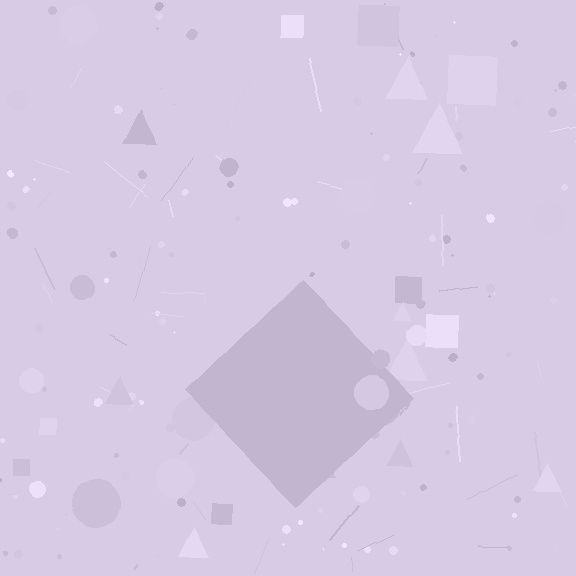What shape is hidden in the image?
A diamond is hidden in the image.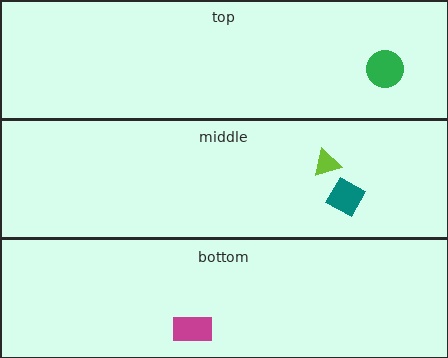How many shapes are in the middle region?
2.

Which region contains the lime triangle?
The middle region.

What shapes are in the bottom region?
The magenta rectangle.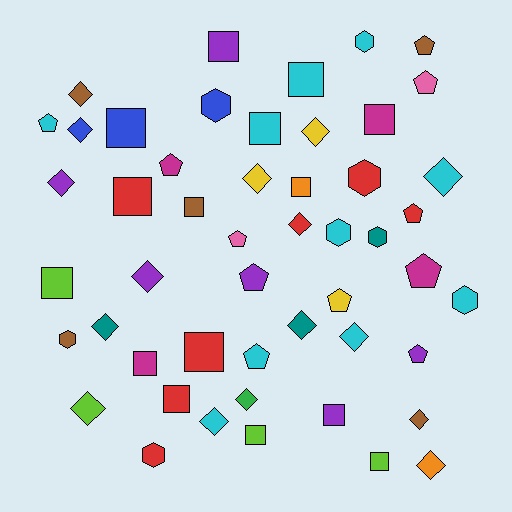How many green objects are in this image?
There is 1 green object.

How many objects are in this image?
There are 50 objects.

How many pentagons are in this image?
There are 11 pentagons.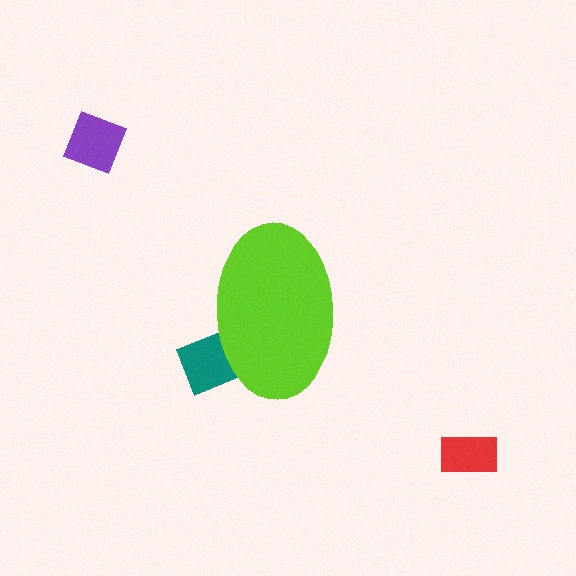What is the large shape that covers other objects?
A lime ellipse.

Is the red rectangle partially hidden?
No, the red rectangle is fully visible.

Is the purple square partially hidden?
No, the purple square is fully visible.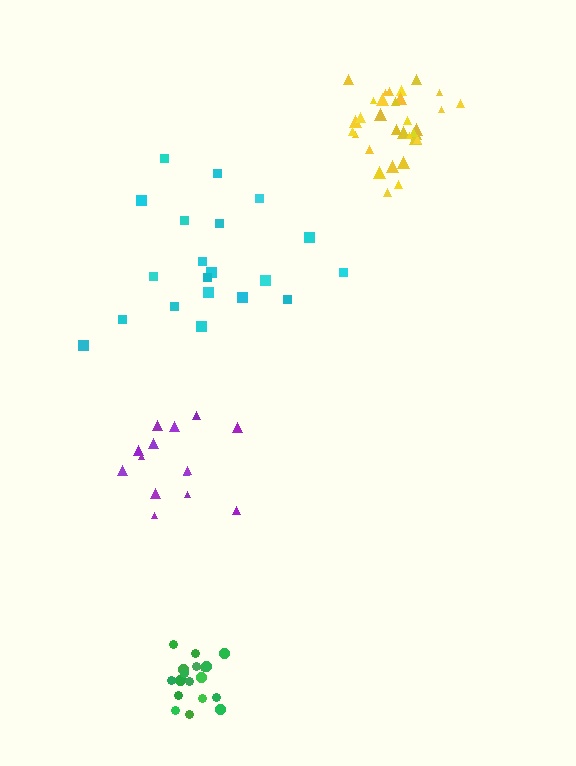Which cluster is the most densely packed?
Yellow.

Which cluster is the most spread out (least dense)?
Cyan.